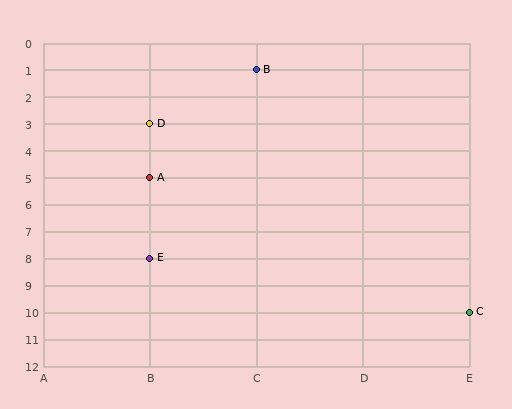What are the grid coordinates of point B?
Point B is at grid coordinates (C, 1).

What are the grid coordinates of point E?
Point E is at grid coordinates (B, 8).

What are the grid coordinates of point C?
Point C is at grid coordinates (E, 10).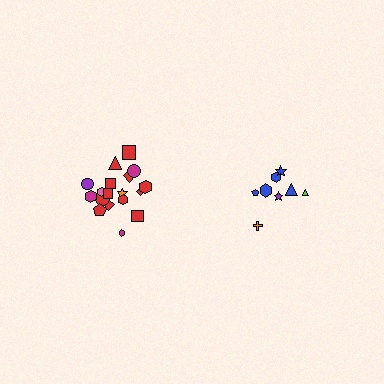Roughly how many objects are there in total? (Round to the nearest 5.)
Roughly 25 objects in total.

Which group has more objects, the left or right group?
The left group.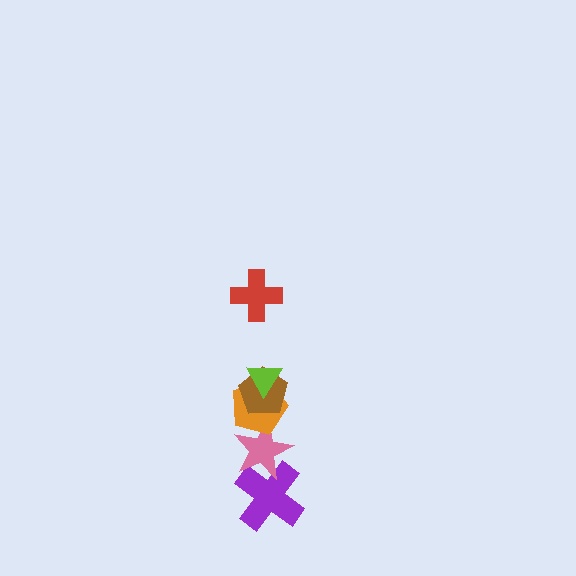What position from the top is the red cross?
The red cross is 1st from the top.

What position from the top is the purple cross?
The purple cross is 6th from the top.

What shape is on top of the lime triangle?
The red cross is on top of the lime triangle.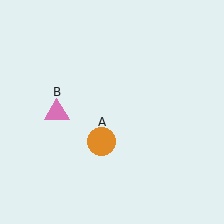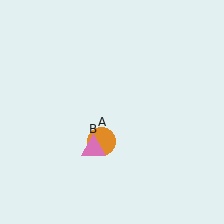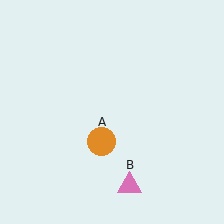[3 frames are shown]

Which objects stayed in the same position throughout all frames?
Orange circle (object A) remained stationary.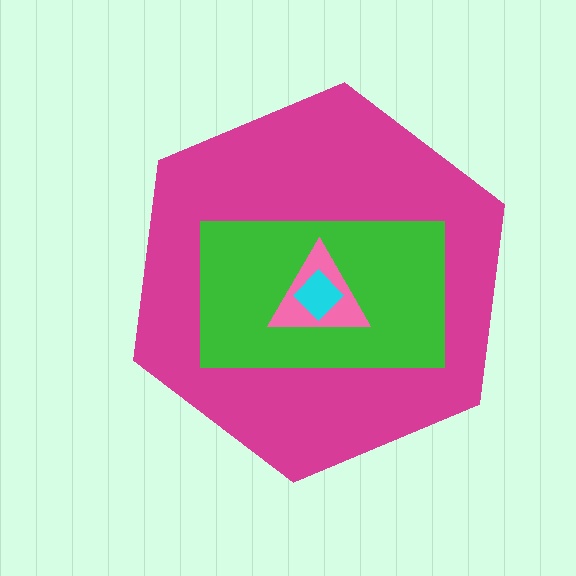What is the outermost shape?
The magenta hexagon.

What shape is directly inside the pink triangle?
The cyan diamond.